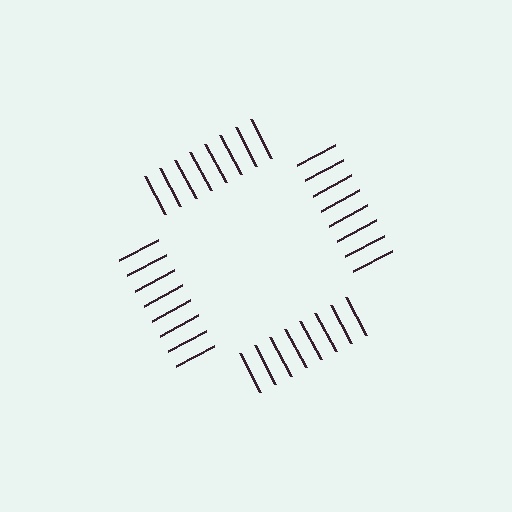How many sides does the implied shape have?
4 sides — the line-ends trace a square.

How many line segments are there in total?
32 — 8 along each of the 4 edges.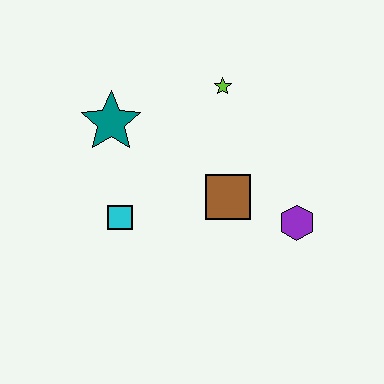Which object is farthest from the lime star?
The cyan square is farthest from the lime star.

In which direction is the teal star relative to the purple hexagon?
The teal star is to the left of the purple hexagon.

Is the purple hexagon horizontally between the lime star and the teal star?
No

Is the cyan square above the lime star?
No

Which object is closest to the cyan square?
The teal star is closest to the cyan square.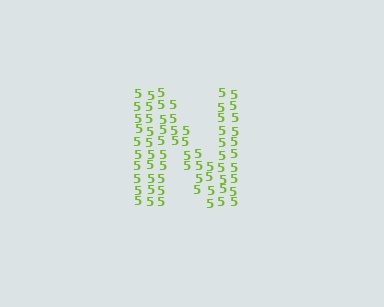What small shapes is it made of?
It is made of small digit 5's.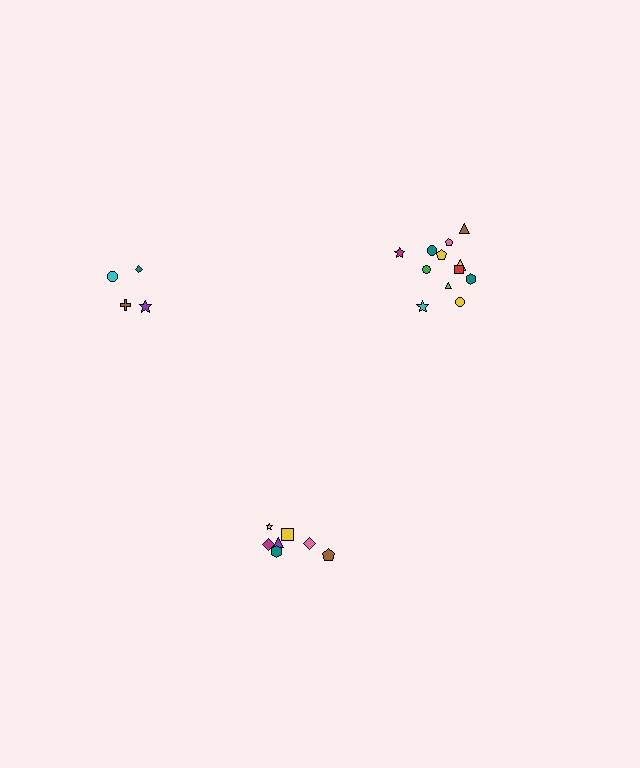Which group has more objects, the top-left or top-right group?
The top-right group.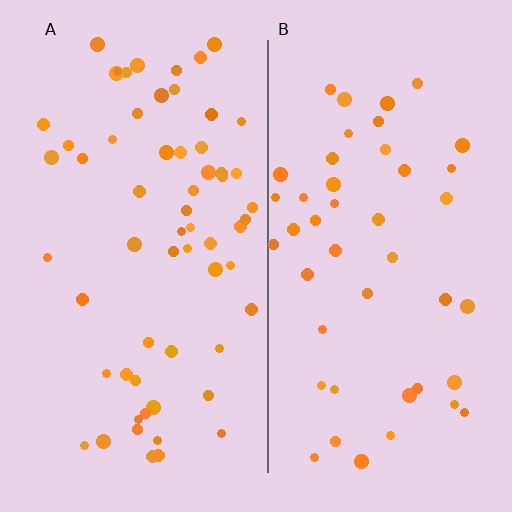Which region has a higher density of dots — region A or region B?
A (the left).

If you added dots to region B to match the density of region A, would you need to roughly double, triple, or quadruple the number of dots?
Approximately double.